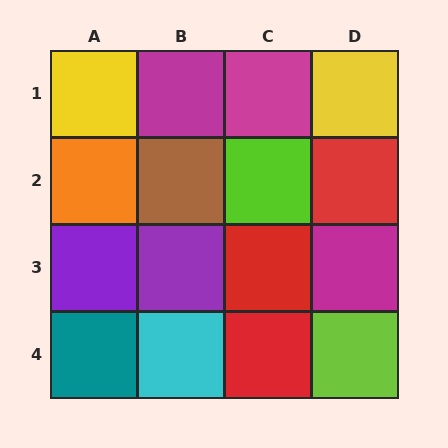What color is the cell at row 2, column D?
Red.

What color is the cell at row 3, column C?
Red.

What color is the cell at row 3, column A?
Purple.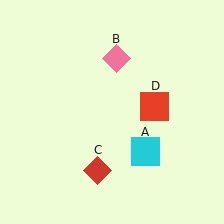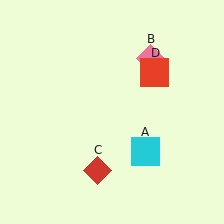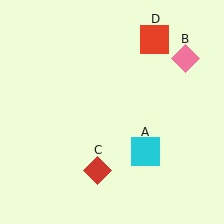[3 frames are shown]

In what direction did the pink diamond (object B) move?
The pink diamond (object B) moved right.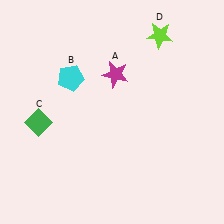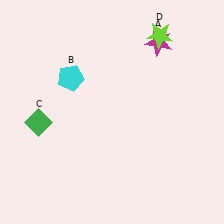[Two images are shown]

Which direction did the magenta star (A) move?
The magenta star (A) moved right.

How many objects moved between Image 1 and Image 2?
1 object moved between the two images.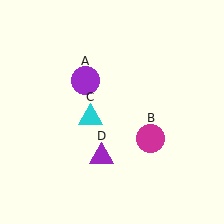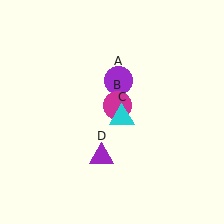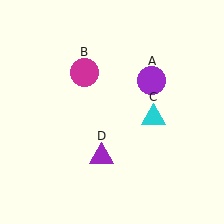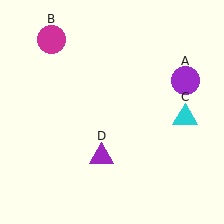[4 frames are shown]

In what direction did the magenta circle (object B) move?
The magenta circle (object B) moved up and to the left.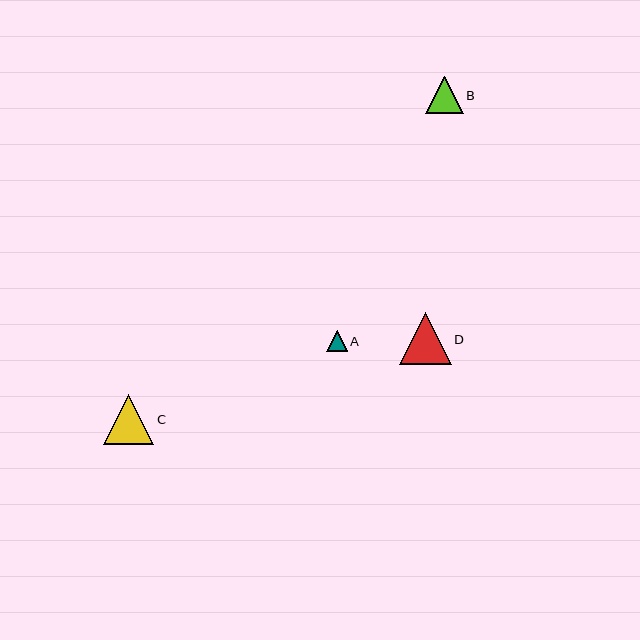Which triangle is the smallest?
Triangle A is the smallest with a size of approximately 21 pixels.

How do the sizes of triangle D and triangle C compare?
Triangle D and triangle C are approximately the same size.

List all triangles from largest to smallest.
From largest to smallest: D, C, B, A.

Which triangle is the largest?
Triangle D is the largest with a size of approximately 52 pixels.